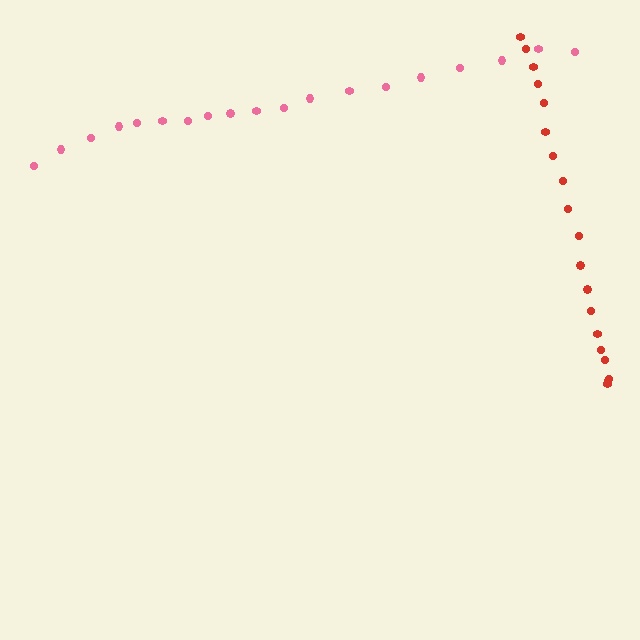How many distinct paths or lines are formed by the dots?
There are 2 distinct paths.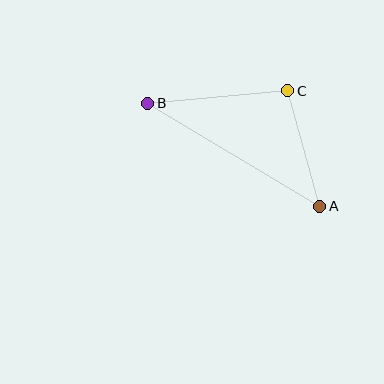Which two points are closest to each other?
Points A and C are closest to each other.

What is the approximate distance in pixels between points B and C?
The distance between B and C is approximately 140 pixels.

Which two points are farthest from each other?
Points A and B are farthest from each other.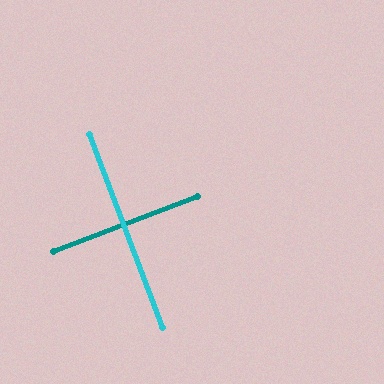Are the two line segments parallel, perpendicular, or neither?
Perpendicular — they meet at approximately 90°.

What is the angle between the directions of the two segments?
Approximately 90 degrees.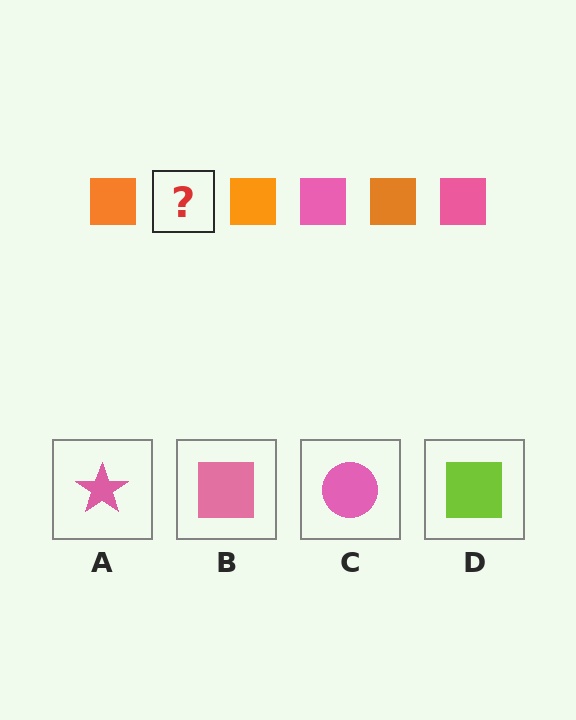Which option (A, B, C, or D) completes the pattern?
B.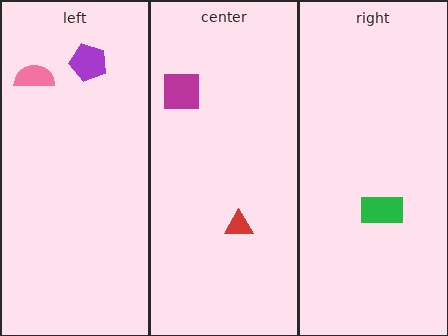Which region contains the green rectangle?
The right region.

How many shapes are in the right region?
1.